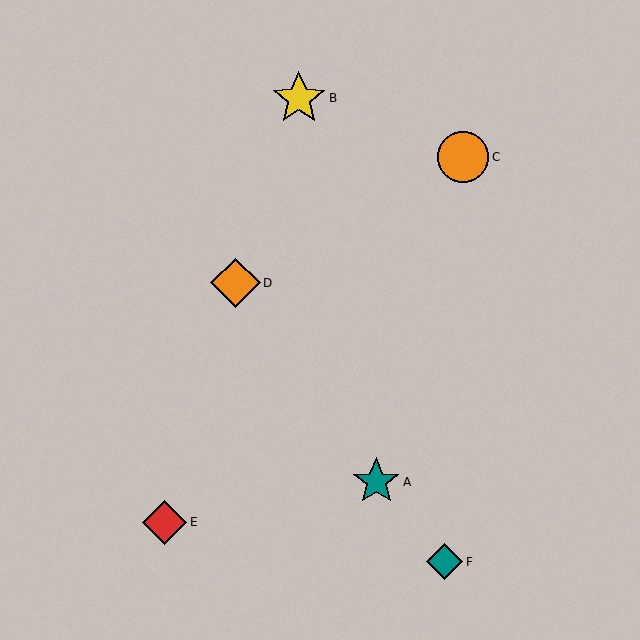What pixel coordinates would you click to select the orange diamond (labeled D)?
Click at (235, 283) to select the orange diamond D.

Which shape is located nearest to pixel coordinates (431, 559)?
The teal diamond (labeled F) at (445, 562) is nearest to that location.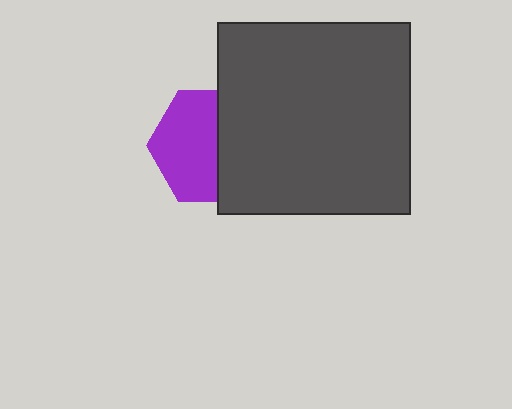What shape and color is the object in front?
The object in front is a dark gray square.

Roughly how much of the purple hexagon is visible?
About half of it is visible (roughly 57%).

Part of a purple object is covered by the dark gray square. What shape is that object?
It is a hexagon.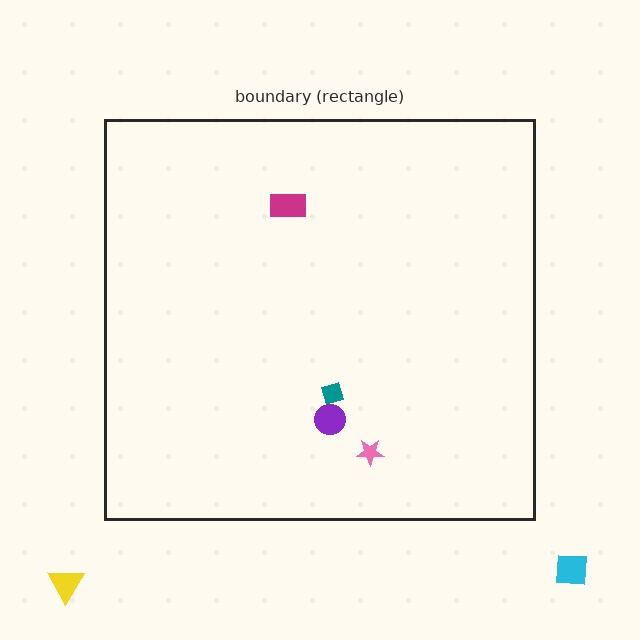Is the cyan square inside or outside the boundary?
Outside.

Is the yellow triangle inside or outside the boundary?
Outside.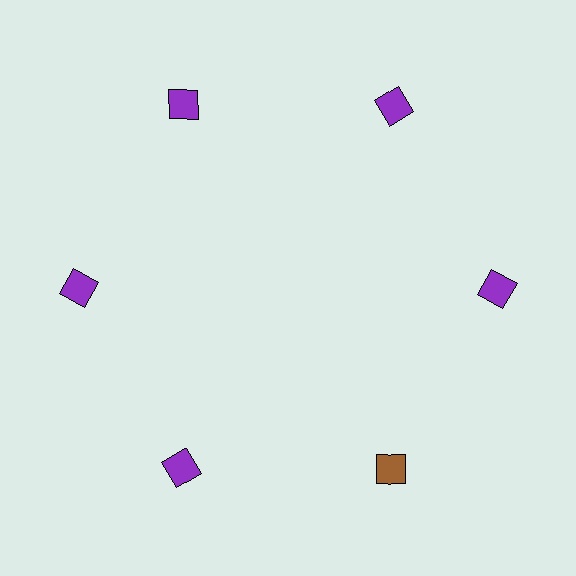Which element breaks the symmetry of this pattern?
The brown diamond at roughly the 5 o'clock position breaks the symmetry. All other shapes are purple diamonds.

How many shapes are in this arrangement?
There are 6 shapes arranged in a ring pattern.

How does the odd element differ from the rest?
It has a different color: brown instead of purple.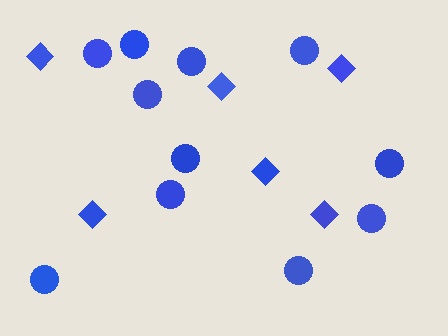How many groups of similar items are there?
There are 2 groups: one group of diamonds (6) and one group of circles (11).